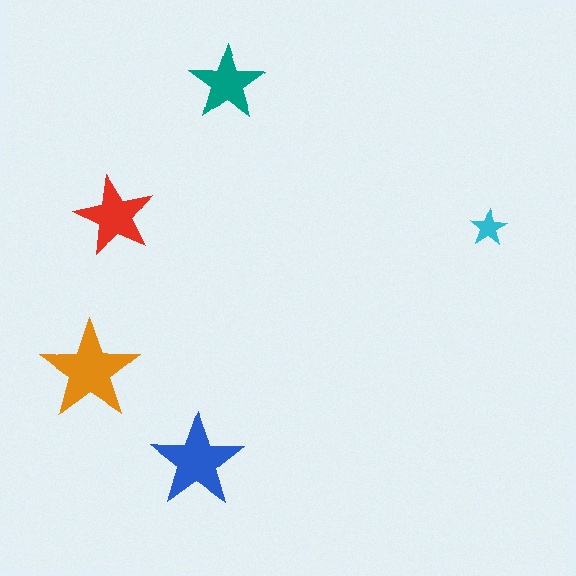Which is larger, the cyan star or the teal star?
The teal one.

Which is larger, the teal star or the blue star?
The blue one.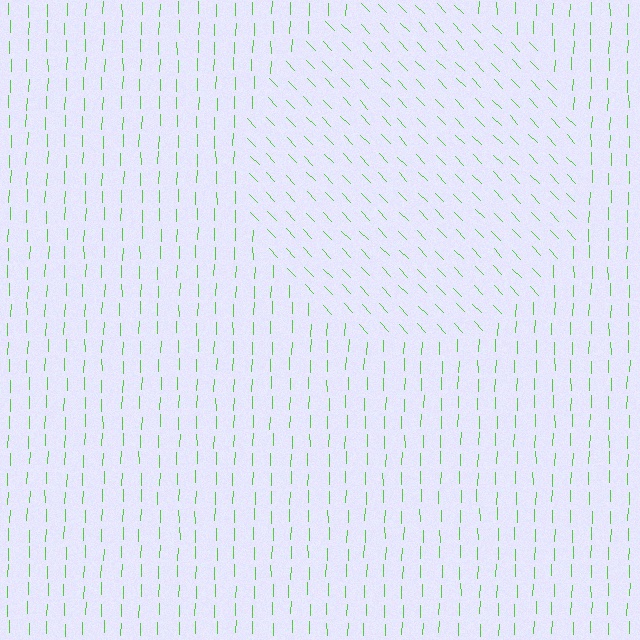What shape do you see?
I see a circle.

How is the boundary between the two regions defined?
The boundary is defined purely by a change in line orientation (approximately 45 degrees difference). All lines are the same color and thickness.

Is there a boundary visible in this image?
Yes, there is a texture boundary formed by a change in line orientation.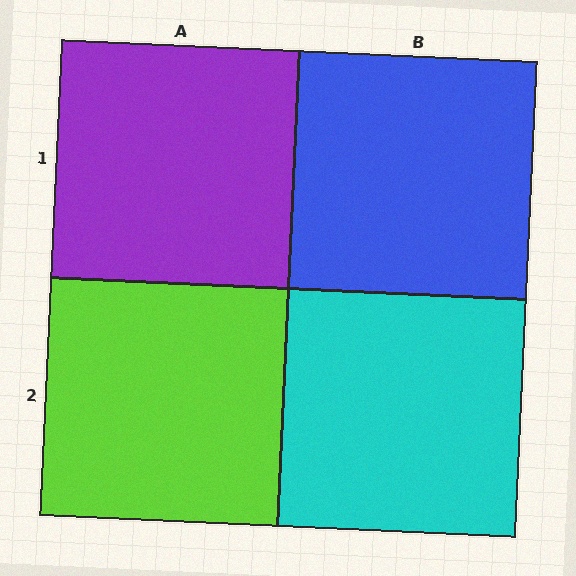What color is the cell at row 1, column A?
Purple.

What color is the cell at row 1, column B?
Blue.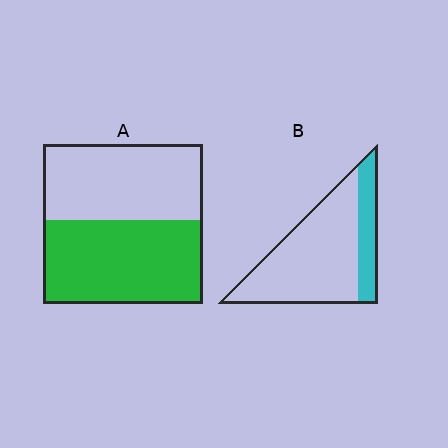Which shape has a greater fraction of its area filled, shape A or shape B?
Shape A.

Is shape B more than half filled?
No.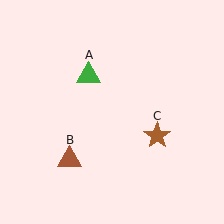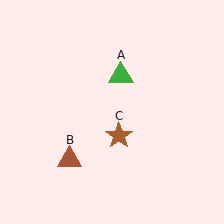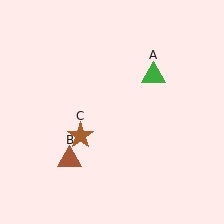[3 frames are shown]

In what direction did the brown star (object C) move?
The brown star (object C) moved left.